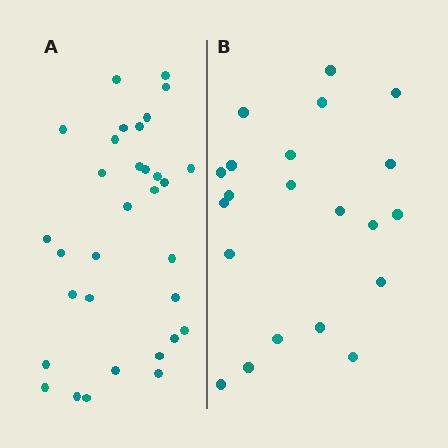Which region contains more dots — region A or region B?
Region A (the left region) has more dots.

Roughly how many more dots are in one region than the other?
Region A has roughly 12 or so more dots than region B.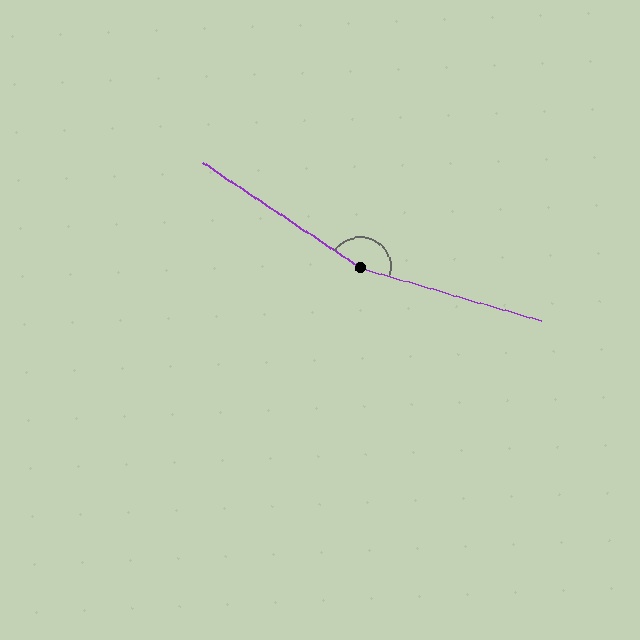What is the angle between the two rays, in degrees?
Approximately 163 degrees.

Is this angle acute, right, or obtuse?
It is obtuse.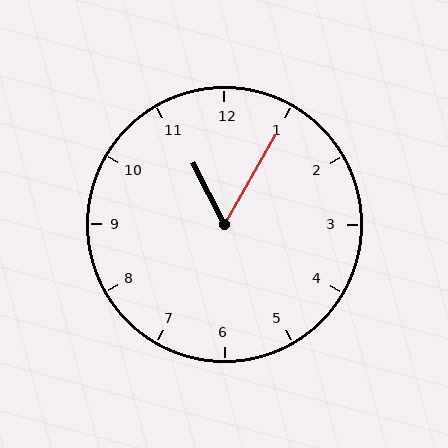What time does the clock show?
11:05.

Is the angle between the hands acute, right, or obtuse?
It is acute.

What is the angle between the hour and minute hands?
Approximately 58 degrees.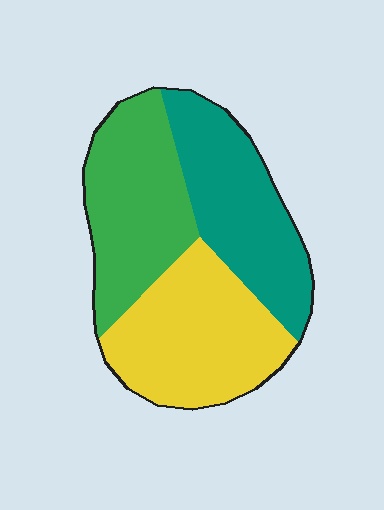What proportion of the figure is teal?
Teal covers 32% of the figure.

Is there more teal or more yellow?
Yellow.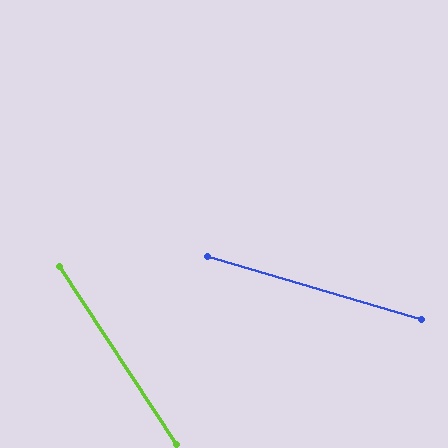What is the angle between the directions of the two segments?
Approximately 41 degrees.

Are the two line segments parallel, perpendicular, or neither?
Neither parallel nor perpendicular — they differ by about 41°.